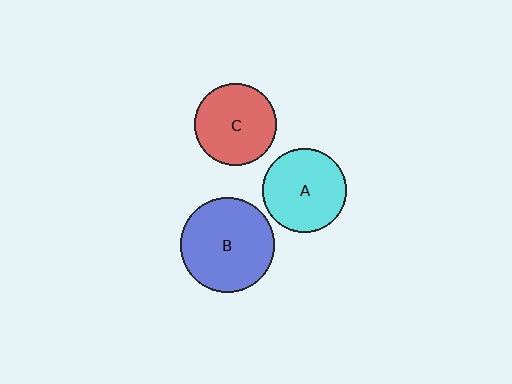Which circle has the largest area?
Circle B (blue).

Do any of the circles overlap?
No, none of the circles overlap.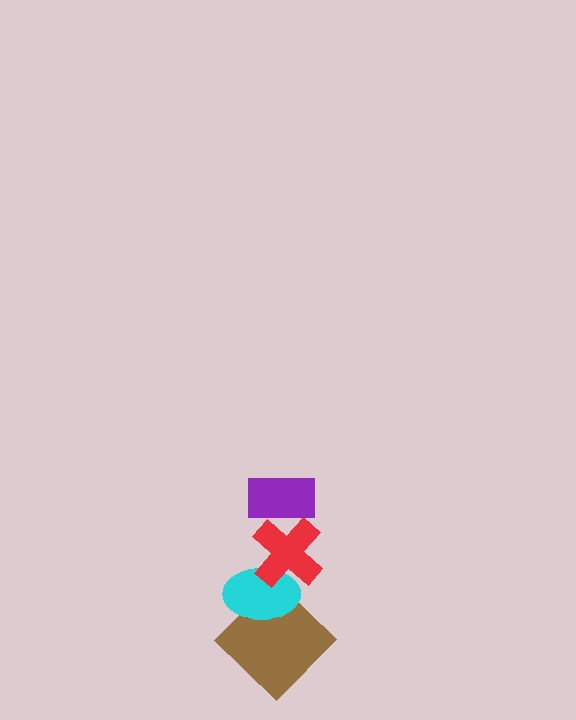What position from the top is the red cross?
The red cross is 2nd from the top.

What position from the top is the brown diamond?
The brown diamond is 4th from the top.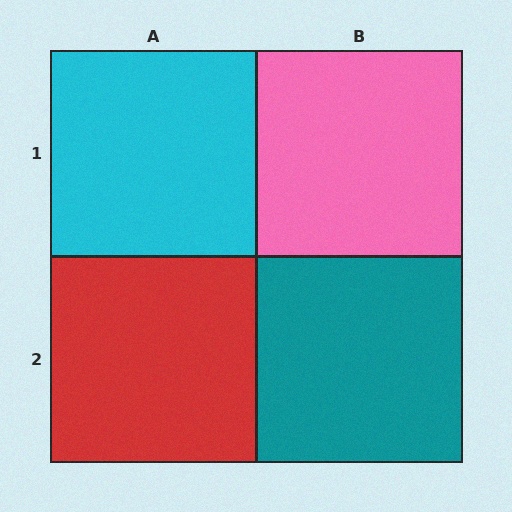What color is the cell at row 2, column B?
Teal.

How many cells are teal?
1 cell is teal.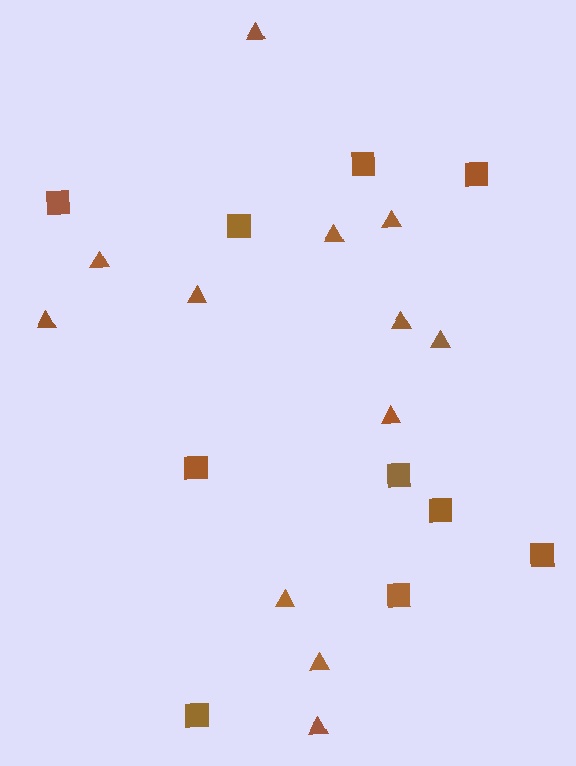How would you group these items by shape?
There are 2 groups: one group of triangles (12) and one group of squares (10).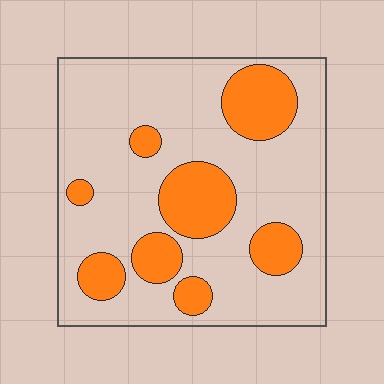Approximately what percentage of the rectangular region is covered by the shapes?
Approximately 25%.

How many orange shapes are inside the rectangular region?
8.